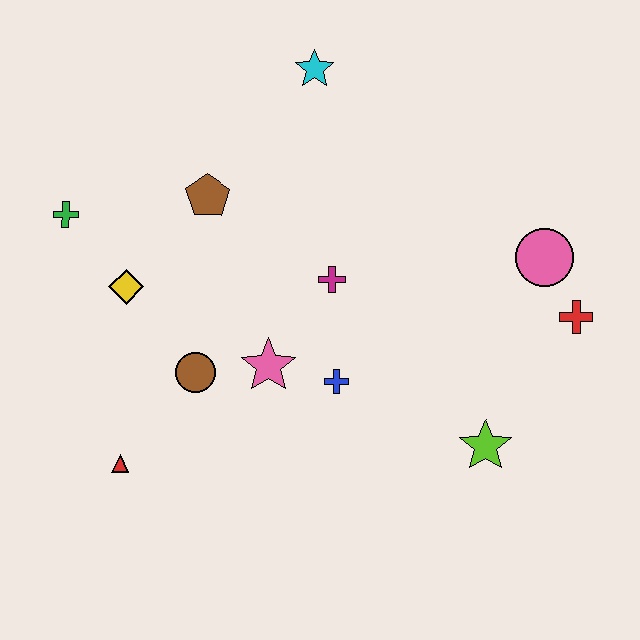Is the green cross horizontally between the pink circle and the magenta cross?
No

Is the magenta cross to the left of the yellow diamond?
No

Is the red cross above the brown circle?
Yes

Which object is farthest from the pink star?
The red cross is farthest from the pink star.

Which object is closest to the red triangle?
The brown circle is closest to the red triangle.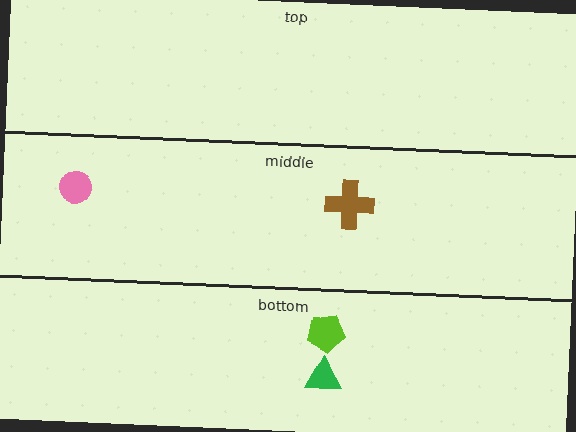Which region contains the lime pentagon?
The bottom region.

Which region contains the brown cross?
The middle region.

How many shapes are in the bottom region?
2.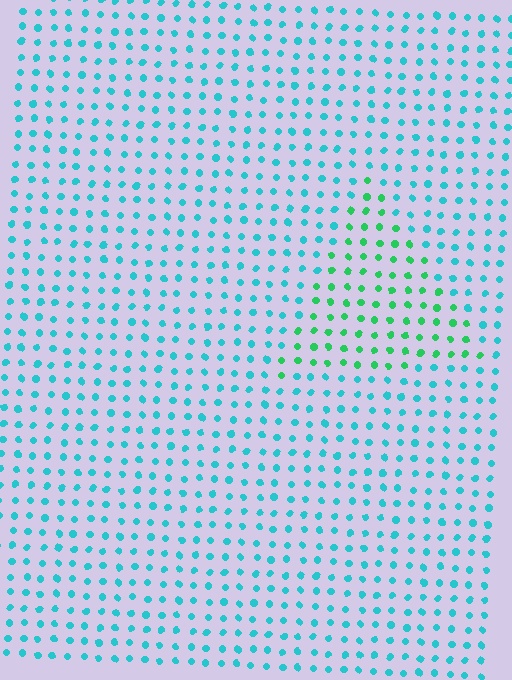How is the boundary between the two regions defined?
The boundary is defined purely by a slight shift in hue (about 43 degrees). Spacing, size, and orientation are identical on both sides.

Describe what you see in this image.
The image is filled with small cyan elements in a uniform arrangement. A triangle-shaped region is visible where the elements are tinted to a slightly different hue, forming a subtle color boundary.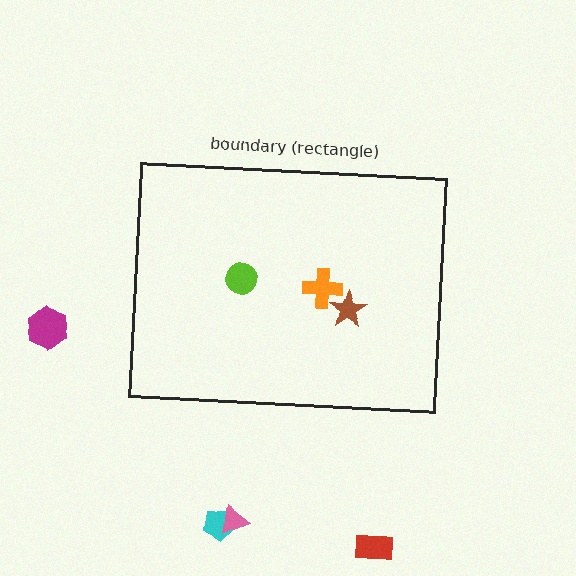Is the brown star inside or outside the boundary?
Inside.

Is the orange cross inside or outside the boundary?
Inside.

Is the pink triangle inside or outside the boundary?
Outside.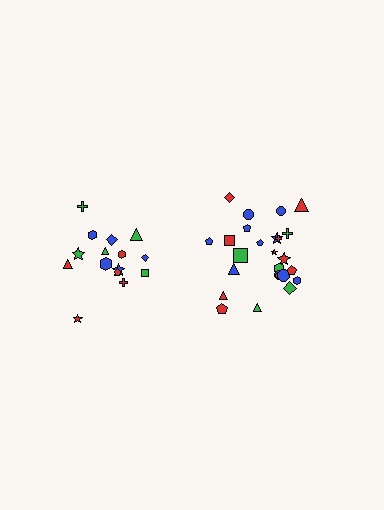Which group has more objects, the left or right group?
The right group.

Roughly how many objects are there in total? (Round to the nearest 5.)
Roughly 40 objects in total.